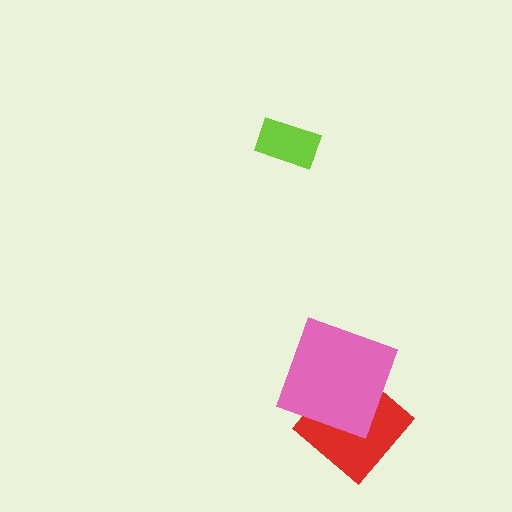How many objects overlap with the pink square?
1 object overlaps with the pink square.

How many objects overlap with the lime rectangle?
0 objects overlap with the lime rectangle.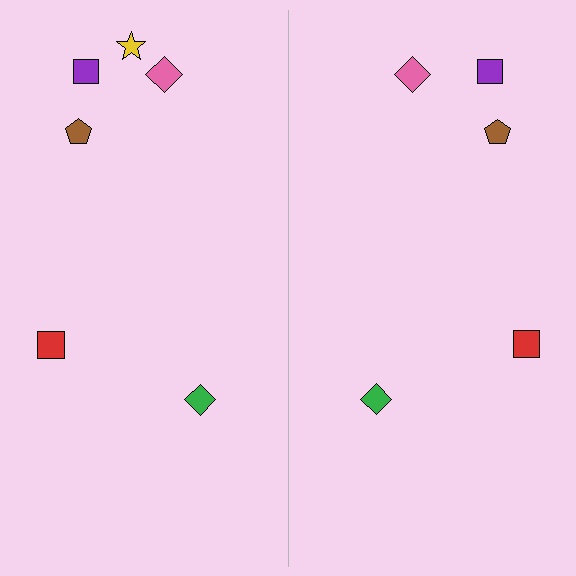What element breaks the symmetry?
A yellow star is missing from the right side.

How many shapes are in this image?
There are 11 shapes in this image.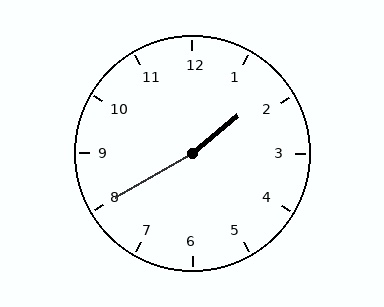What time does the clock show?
1:40.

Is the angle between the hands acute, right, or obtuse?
It is obtuse.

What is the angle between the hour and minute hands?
Approximately 170 degrees.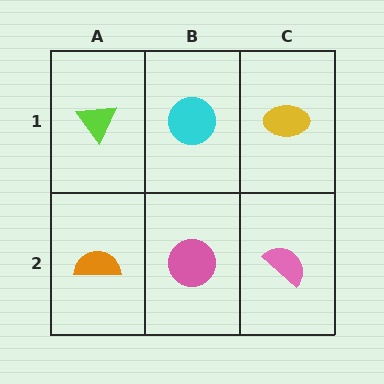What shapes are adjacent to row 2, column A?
A lime triangle (row 1, column A), a pink circle (row 2, column B).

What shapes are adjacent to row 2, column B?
A cyan circle (row 1, column B), an orange semicircle (row 2, column A), a pink semicircle (row 2, column C).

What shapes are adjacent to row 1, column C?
A pink semicircle (row 2, column C), a cyan circle (row 1, column B).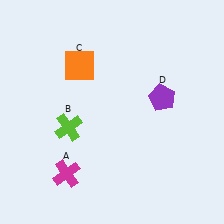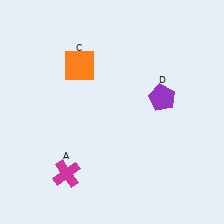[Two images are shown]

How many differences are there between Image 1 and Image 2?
There is 1 difference between the two images.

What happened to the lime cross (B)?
The lime cross (B) was removed in Image 2. It was in the bottom-left area of Image 1.